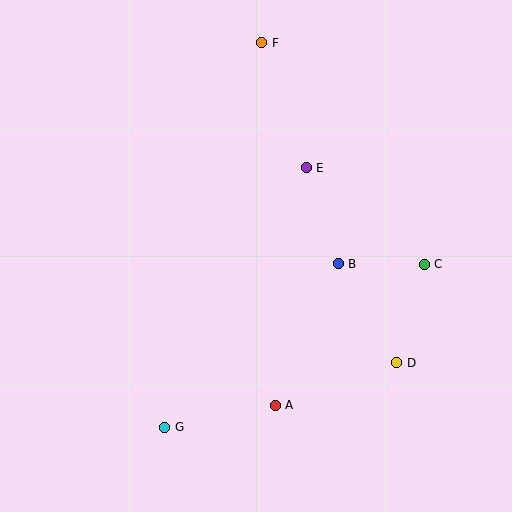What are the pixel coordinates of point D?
Point D is at (397, 363).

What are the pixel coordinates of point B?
Point B is at (338, 264).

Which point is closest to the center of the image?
Point B at (338, 264) is closest to the center.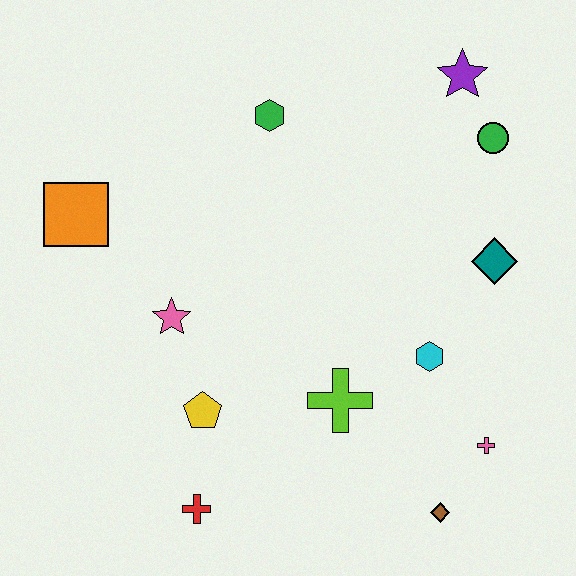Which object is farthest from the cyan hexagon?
The orange square is farthest from the cyan hexagon.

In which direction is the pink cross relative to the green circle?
The pink cross is below the green circle.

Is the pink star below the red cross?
No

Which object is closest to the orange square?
The pink star is closest to the orange square.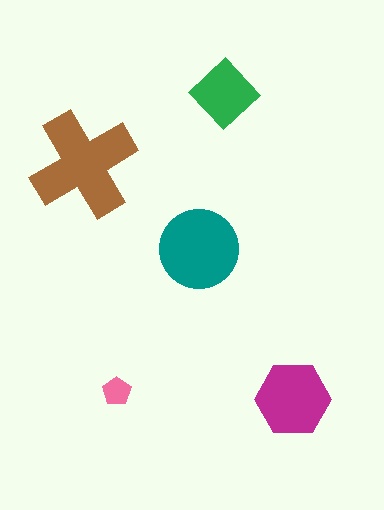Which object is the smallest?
The pink pentagon.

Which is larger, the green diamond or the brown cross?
The brown cross.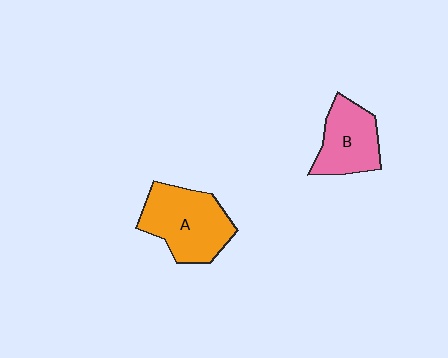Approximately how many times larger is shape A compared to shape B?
Approximately 1.4 times.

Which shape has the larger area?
Shape A (orange).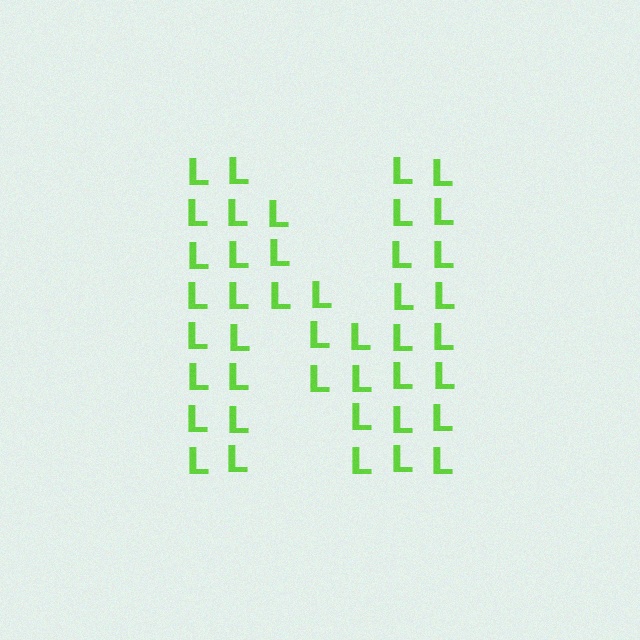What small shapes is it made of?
It is made of small letter L's.